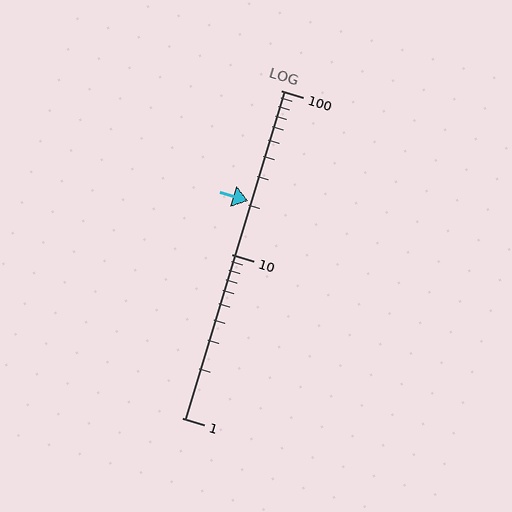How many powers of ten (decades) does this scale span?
The scale spans 2 decades, from 1 to 100.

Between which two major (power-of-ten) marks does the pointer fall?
The pointer is between 10 and 100.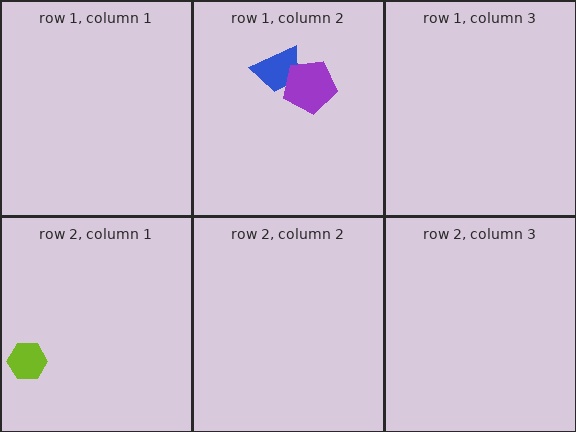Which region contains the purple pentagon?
The row 1, column 2 region.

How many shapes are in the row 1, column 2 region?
2.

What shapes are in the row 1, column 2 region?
The blue trapezoid, the purple pentagon.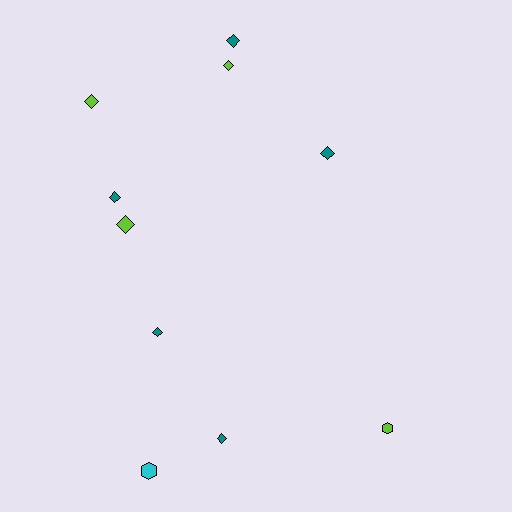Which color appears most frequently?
Teal, with 5 objects.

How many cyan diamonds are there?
There are no cyan diamonds.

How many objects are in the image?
There are 10 objects.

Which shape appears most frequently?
Diamond, with 8 objects.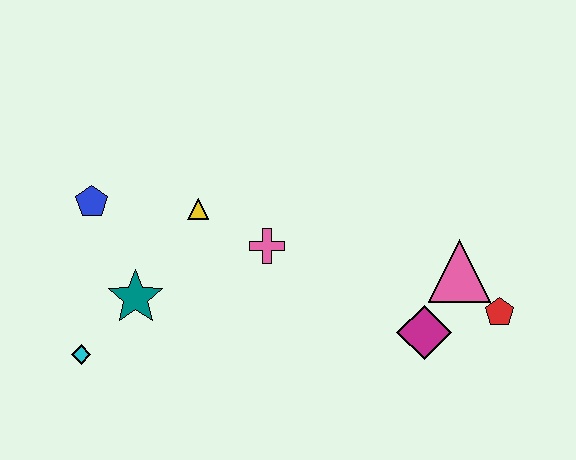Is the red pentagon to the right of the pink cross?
Yes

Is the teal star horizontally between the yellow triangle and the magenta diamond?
No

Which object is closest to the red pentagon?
The pink triangle is closest to the red pentagon.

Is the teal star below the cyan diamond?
No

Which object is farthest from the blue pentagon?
The red pentagon is farthest from the blue pentagon.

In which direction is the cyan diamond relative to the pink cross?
The cyan diamond is to the left of the pink cross.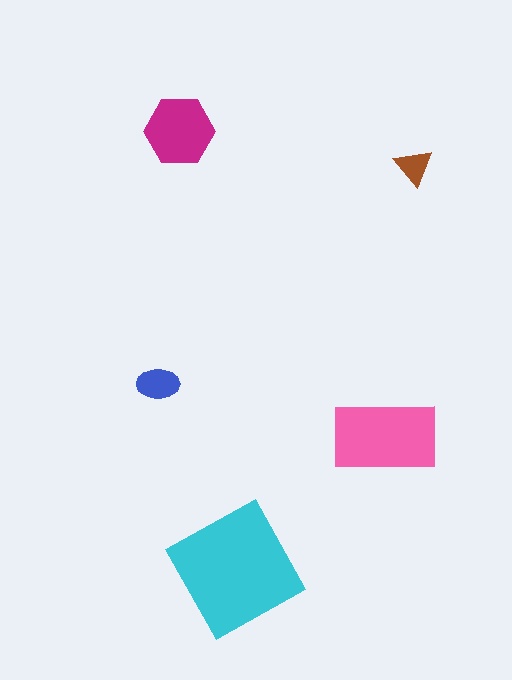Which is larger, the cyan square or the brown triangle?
The cyan square.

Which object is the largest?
The cyan square.